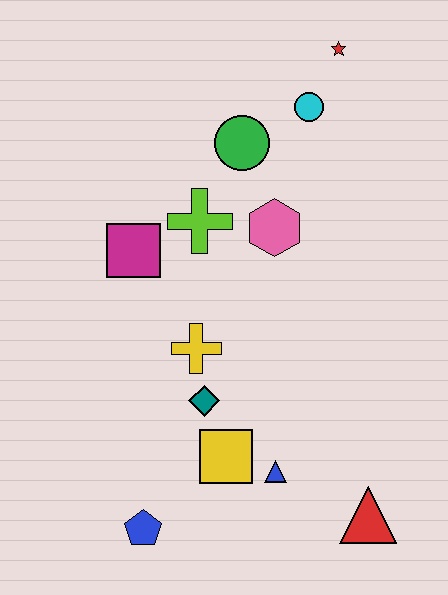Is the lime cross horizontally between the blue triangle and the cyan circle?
No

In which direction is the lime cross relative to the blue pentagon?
The lime cross is above the blue pentagon.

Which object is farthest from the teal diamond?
The red star is farthest from the teal diamond.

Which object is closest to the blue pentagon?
The yellow square is closest to the blue pentagon.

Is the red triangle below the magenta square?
Yes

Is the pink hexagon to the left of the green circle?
No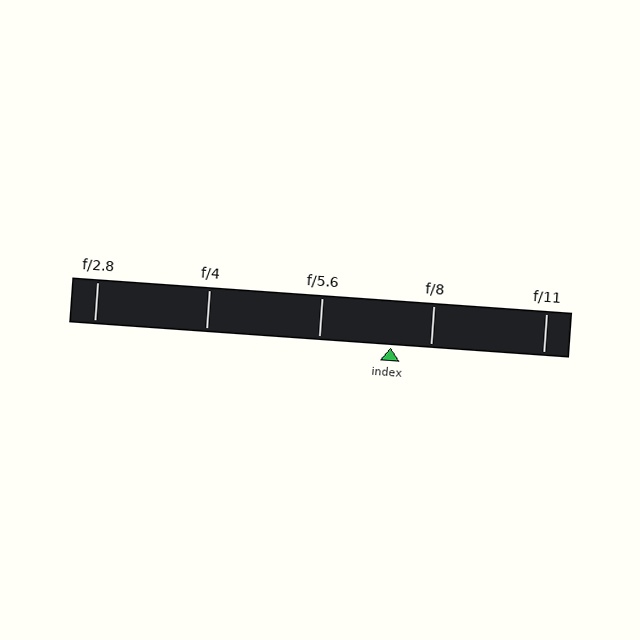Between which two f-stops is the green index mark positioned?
The index mark is between f/5.6 and f/8.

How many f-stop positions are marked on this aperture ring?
There are 5 f-stop positions marked.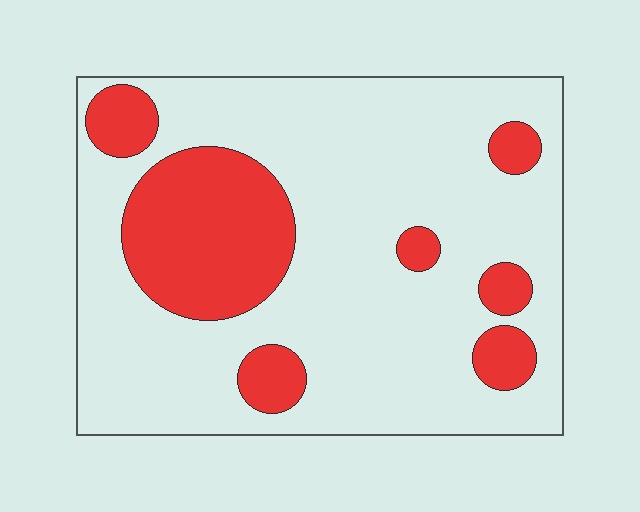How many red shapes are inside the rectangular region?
7.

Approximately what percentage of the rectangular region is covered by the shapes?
Approximately 25%.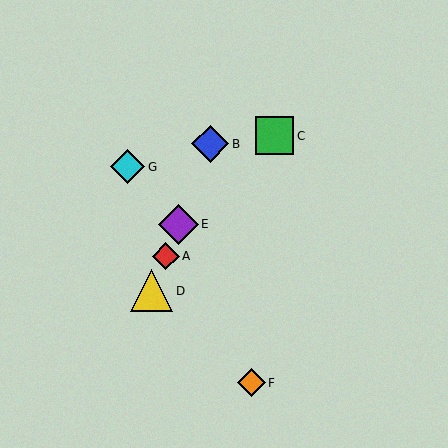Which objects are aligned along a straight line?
Objects A, B, D, E are aligned along a straight line.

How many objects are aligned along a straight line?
4 objects (A, B, D, E) are aligned along a straight line.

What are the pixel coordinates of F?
Object F is at (251, 383).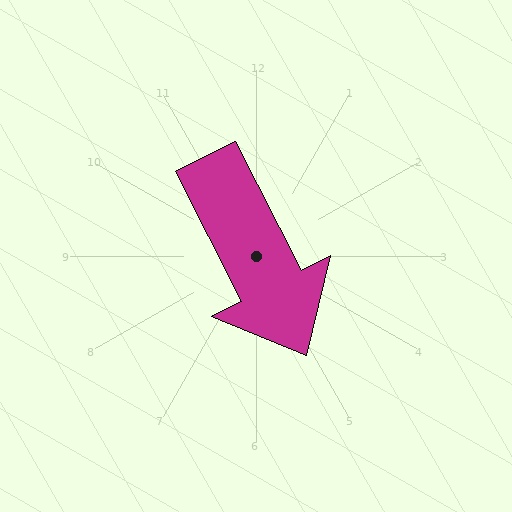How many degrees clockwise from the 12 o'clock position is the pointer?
Approximately 153 degrees.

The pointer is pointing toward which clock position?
Roughly 5 o'clock.